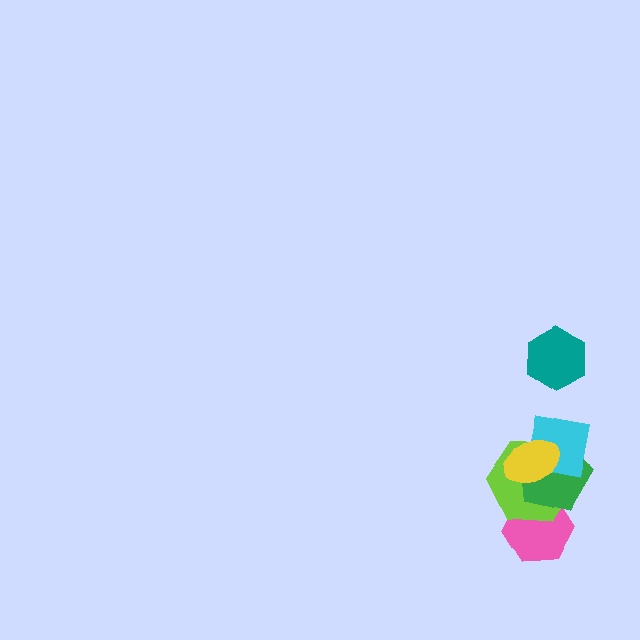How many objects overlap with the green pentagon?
4 objects overlap with the green pentagon.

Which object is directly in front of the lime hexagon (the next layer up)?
The green pentagon is directly in front of the lime hexagon.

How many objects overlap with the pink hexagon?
2 objects overlap with the pink hexagon.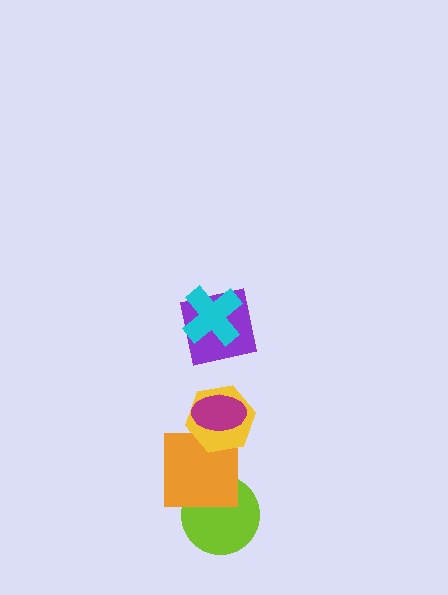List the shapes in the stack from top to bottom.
From top to bottom: the cyan cross, the purple square, the magenta ellipse, the yellow hexagon, the orange square, the lime circle.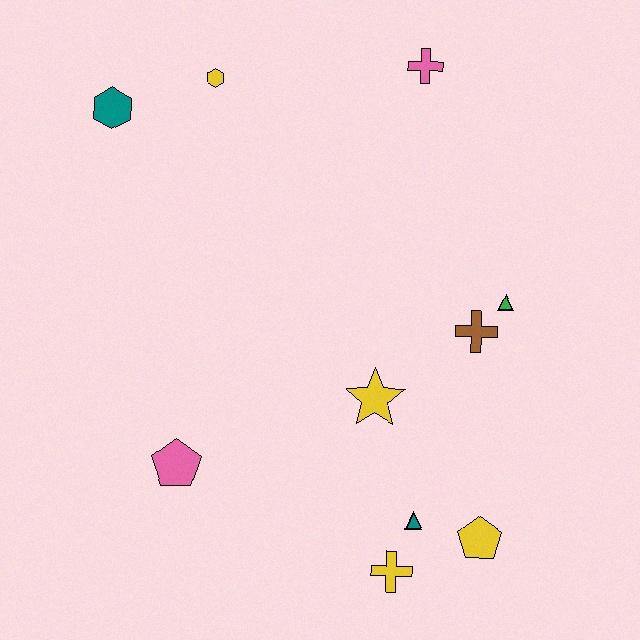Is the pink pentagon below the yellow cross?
No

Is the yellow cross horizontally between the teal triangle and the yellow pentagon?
No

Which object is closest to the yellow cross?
The teal triangle is closest to the yellow cross.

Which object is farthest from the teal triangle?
The teal hexagon is farthest from the teal triangle.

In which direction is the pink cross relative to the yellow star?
The pink cross is above the yellow star.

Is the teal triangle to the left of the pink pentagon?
No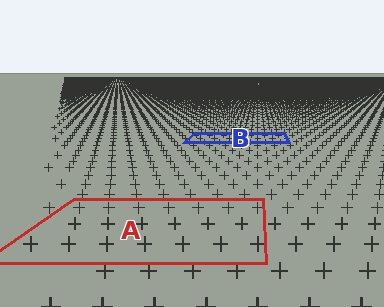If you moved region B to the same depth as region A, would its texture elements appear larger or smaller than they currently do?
They would appear larger. At a closer depth, the same texture elements are projected at a bigger on-screen size.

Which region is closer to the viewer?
Region A is closer. The texture elements there are larger and more spread out.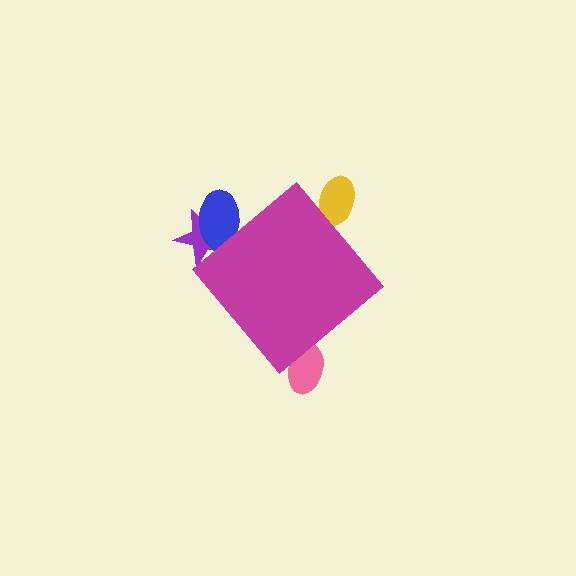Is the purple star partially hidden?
Yes, the purple star is partially hidden behind the magenta diamond.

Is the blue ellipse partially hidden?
Yes, the blue ellipse is partially hidden behind the magenta diamond.